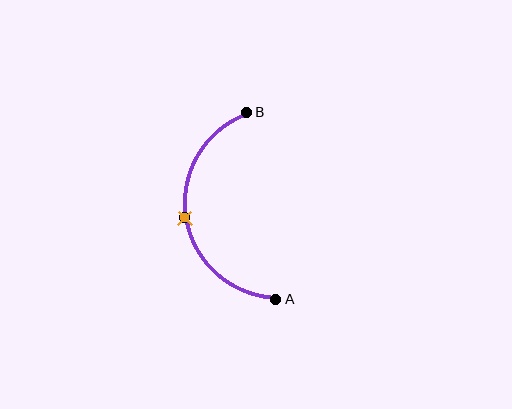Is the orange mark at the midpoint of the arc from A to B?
Yes. The orange mark lies on the arc at equal arc-length from both A and B — it is the arc midpoint.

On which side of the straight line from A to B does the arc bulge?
The arc bulges to the left of the straight line connecting A and B.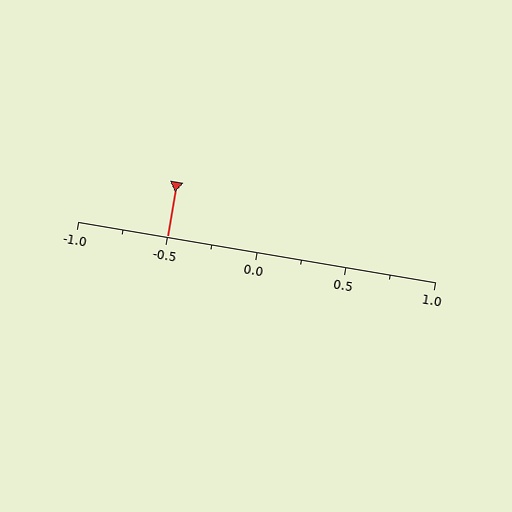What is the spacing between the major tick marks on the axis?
The major ticks are spaced 0.5 apart.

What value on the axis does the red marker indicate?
The marker indicates approximately -0.5.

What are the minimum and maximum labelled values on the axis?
The axis runs from -1.0 to 1.0.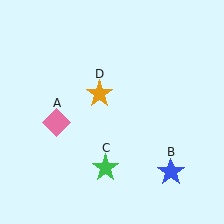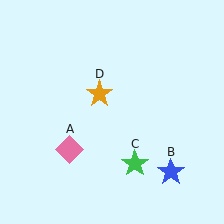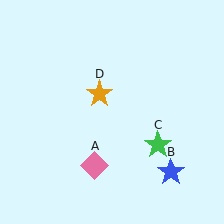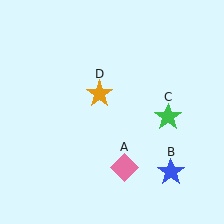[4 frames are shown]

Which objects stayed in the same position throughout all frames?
Blue star (object B) and orange star (object D) remained stationary.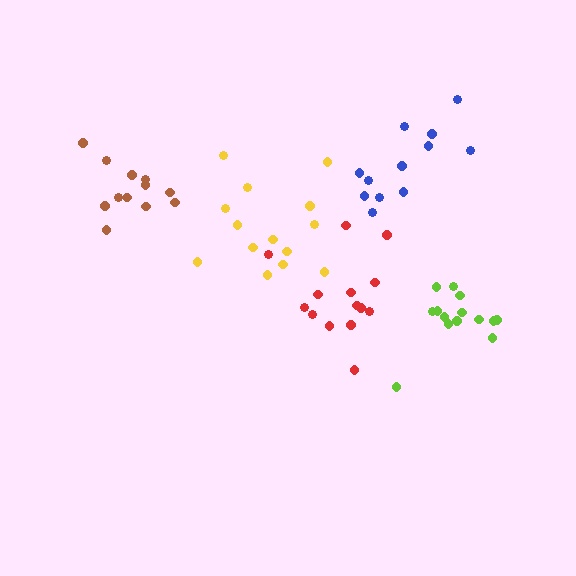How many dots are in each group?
Group 1: 12 dots, Group 2: 14 dots, Group 3: 14 dots, Group 4: 12 dots, Group 5: 14 dots (66 total).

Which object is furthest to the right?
The lime cluster is rightmost.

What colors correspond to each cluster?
The clusters are colored: blue, red, yellow, brown, lime.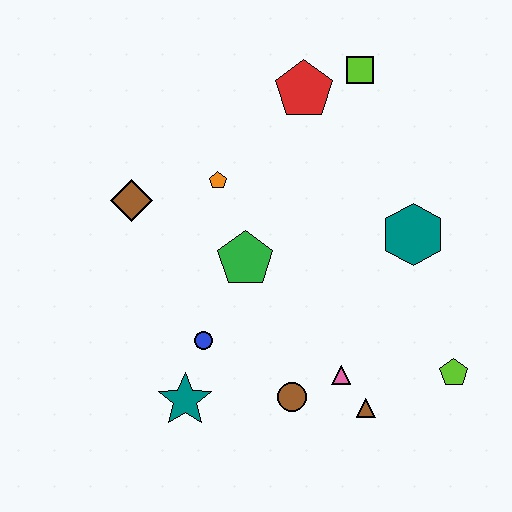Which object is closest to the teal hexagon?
The lime pentagon is closest to the teal hexagon.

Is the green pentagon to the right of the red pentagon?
No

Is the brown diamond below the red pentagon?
Yes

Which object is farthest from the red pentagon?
The teal star is farthest from the red pentagon.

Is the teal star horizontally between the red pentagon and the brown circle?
No